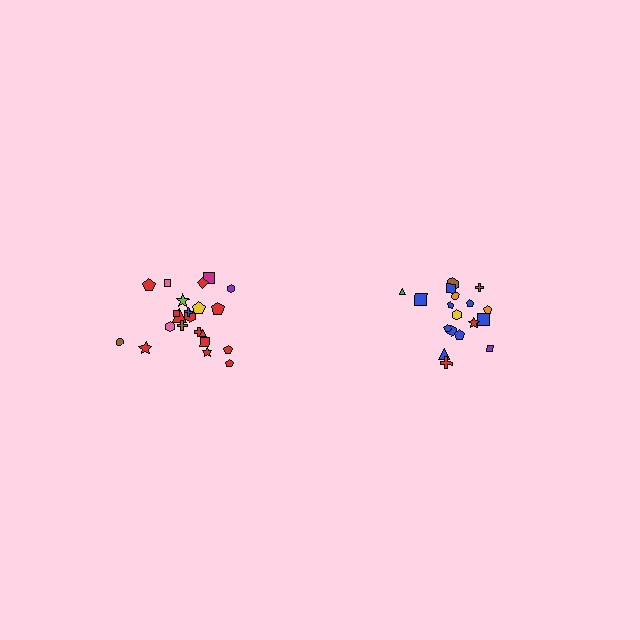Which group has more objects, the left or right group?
The left group.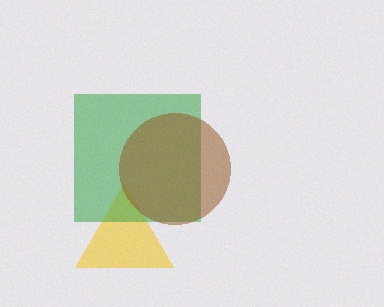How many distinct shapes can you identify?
There are 3 distinct shapes: a yellow triangle, a green square, a brown circle.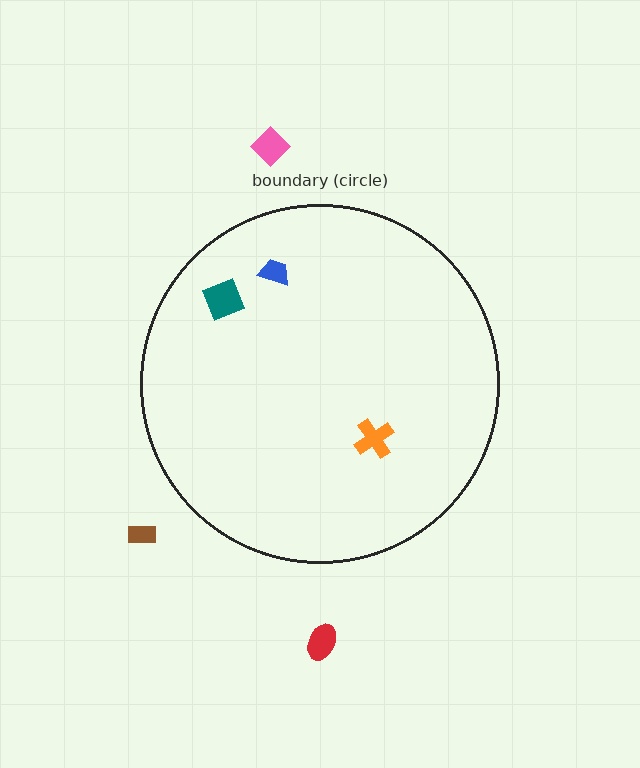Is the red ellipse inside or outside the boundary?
Outside.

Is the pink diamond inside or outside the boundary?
Outside.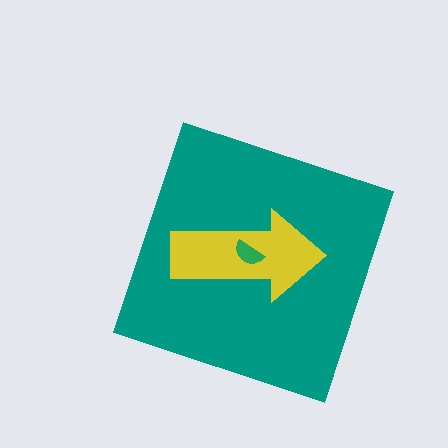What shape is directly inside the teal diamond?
The yellow arrow.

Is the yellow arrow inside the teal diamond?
Yes.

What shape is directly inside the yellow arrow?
The green semicircle.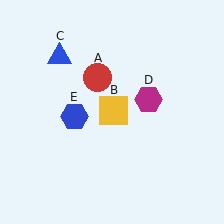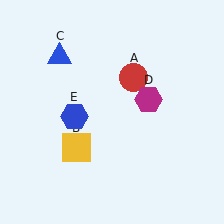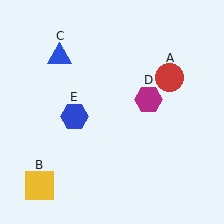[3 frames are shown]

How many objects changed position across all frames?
2 objects changed position: red circle (object A), yellow square (object B).